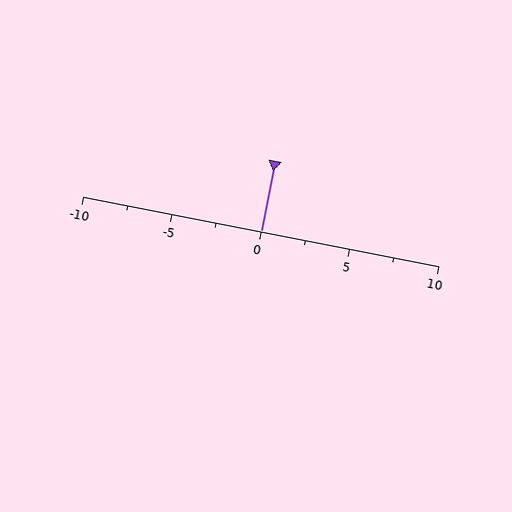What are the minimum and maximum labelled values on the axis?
The axis runs from -10 to 10.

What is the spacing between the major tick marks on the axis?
The major ticks are spaced 5 apart.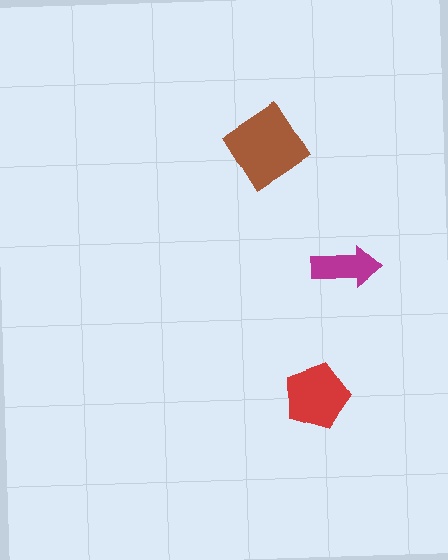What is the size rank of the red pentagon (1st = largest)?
2nd.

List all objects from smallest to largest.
The magenta arrow, the red pentagon, the brown diamond.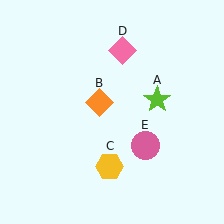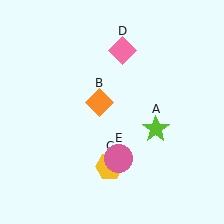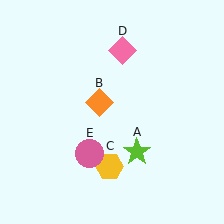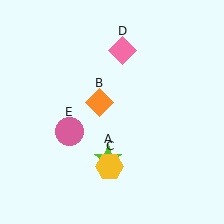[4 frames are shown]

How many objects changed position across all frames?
2 objects changed position: lime star (object A), pink circle (object E).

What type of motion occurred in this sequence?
The lime star (object A), pink circle (object E) rotated clockwise around the center of the scene.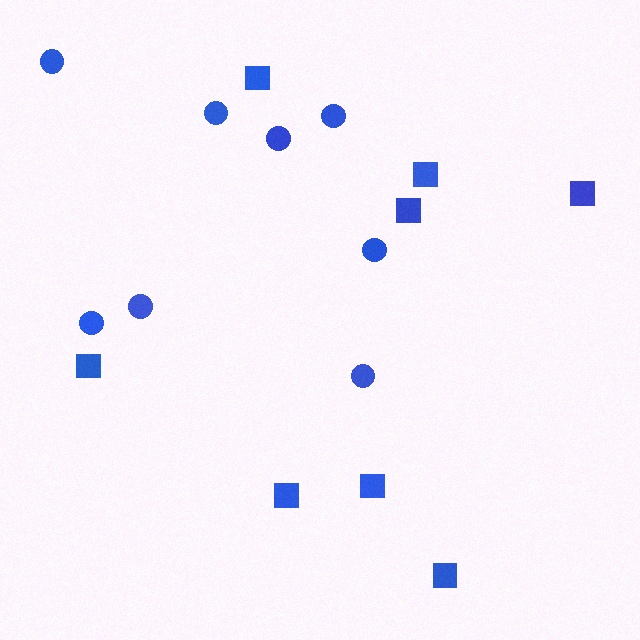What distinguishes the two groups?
There are 2 groups: one group of circles (8) and one group of squares (8).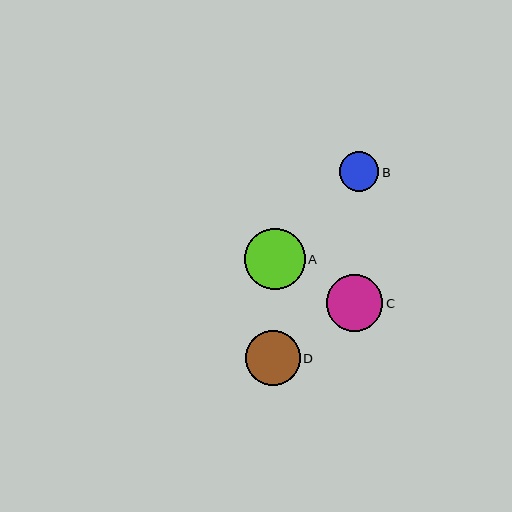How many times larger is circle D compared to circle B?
Circle D is approximately 1.4 times the size of circle B.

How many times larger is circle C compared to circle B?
Circle C is approximately 1.4 times the size of circle B.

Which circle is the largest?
Circle A is the largest with a size of approximately 60 pixels.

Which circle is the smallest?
Circle B is the smallest with a size of approximately 39 pixels.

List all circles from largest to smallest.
From largest to smallest: A, C, D, B.